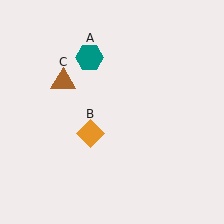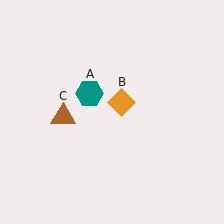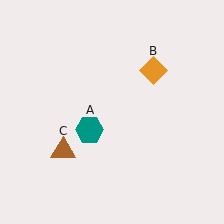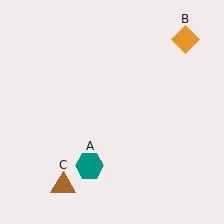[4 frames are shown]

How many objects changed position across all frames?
3 objects changed position: teal hexagon (object A), orange diamond (object B), brown triangle (object C).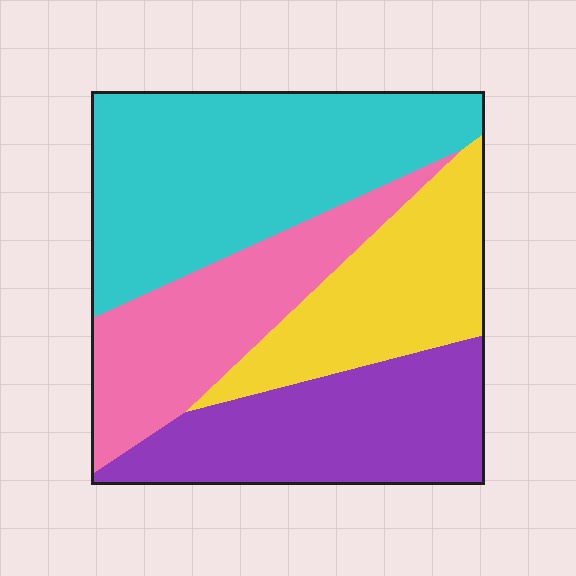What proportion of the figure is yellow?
Yellow covers roughly 20% of the figure.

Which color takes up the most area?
Cyan, at roughly 35%.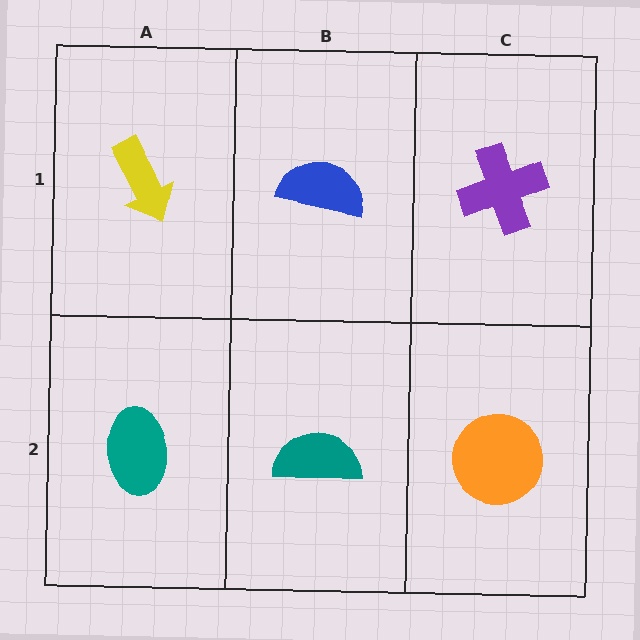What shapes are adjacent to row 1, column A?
A teal ellipse (row 2, column A), a blue semicircle (row 1, column B).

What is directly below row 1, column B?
A teal semicircle.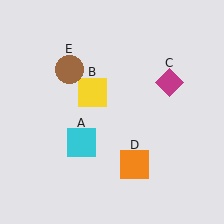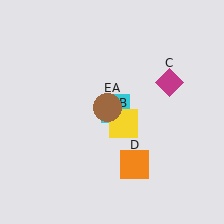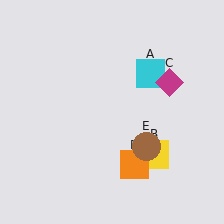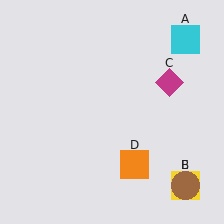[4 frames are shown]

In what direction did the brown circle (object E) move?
The brown circle (object E) moved down and to the right.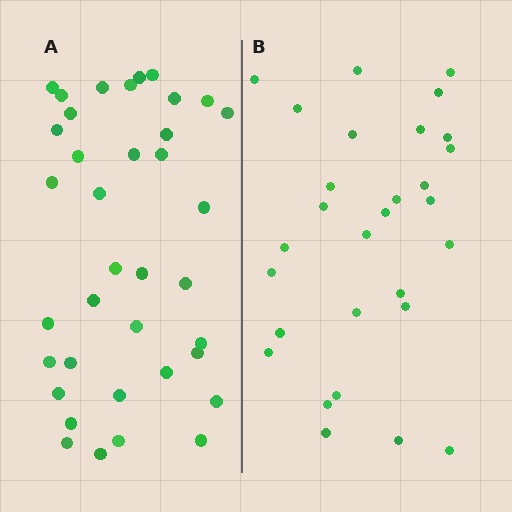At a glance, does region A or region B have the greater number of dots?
Region A (the left region) has more dots.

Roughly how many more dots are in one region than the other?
Region A has roughly 8 or so more dots than region B.